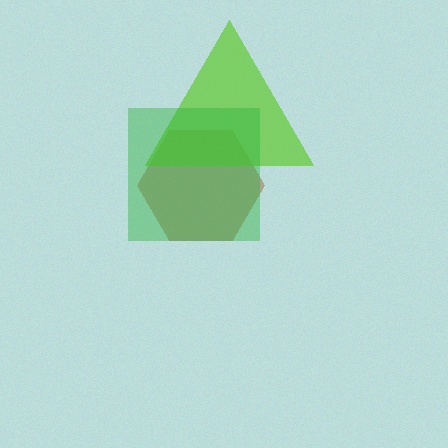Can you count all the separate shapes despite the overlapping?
Yes, there are 3 separate shapes.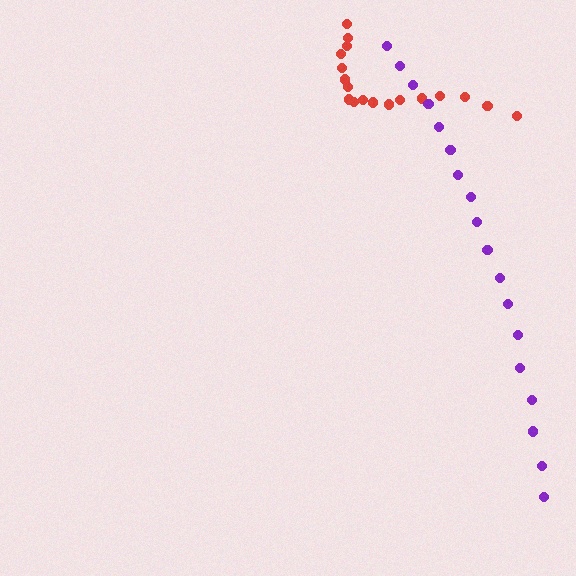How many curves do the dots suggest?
There are 2 distinct paths.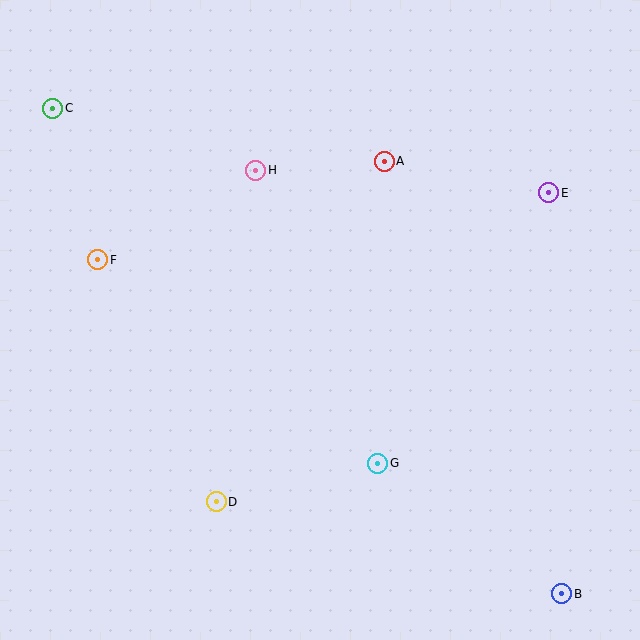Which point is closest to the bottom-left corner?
Point D is closest to the bottom-left corner.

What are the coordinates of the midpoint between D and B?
The midpoint between D and B is at (389, 548).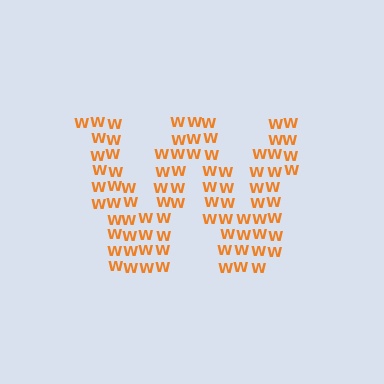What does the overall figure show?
The overall figure shows the letter W.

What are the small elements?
The small elements are letter W's.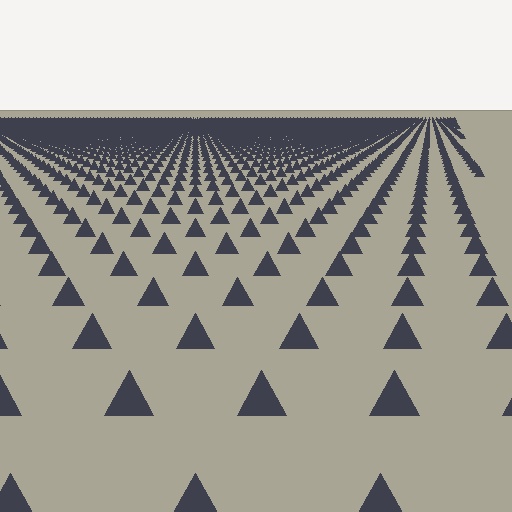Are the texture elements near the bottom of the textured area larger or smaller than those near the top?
Larger. Near the bottom, elements are closer to the viewer and appear at a bigger on-screen size.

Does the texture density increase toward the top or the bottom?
Density increases toward the top.